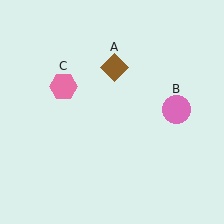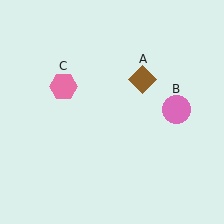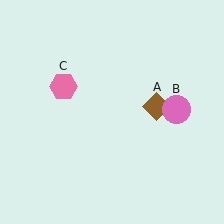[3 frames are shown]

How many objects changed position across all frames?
1 object changed position: brown diamond (object A).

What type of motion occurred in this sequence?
The brown diamond (object A) rotated clockwise around the center of the scene.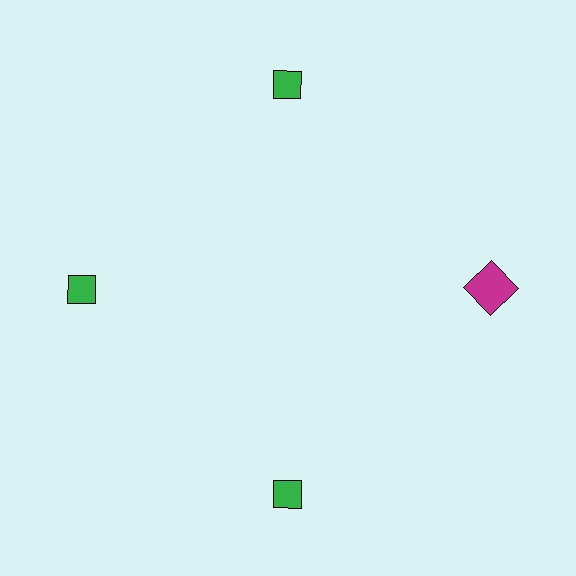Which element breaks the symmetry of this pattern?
The magenta square at roughly the 3 o'clock position breaks the symmetry. All other shapes are green diamonds.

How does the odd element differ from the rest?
It differs in both color (magenta instead of green) and shape (square instead of diamond).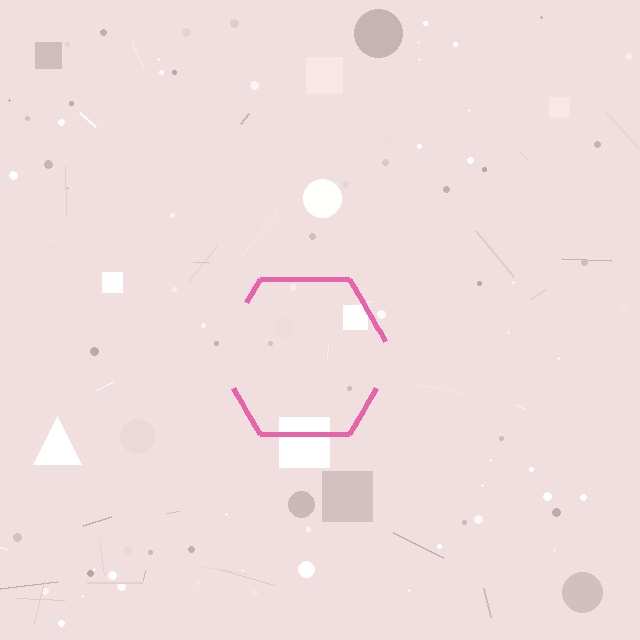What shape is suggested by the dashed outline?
The dashed outline suggests a hexagon.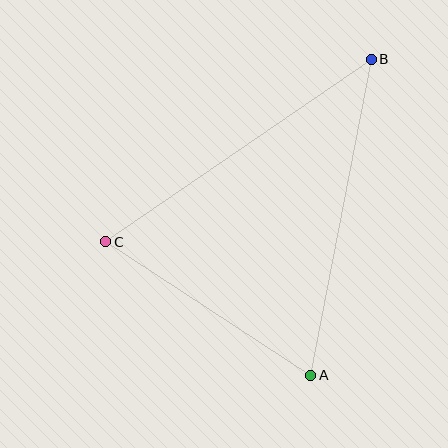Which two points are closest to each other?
Points A and C are closest to each other.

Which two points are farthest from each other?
Points B and C are farthest from each other.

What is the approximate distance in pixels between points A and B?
The distance between A and B is approximately 322 pixels.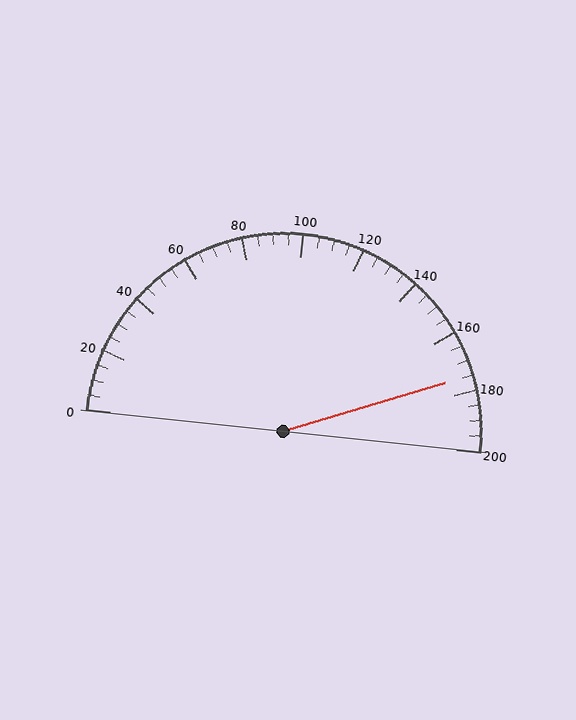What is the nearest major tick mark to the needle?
The nearest major tick mark is 180.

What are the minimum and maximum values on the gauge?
The gauge ranges from 0 to 200.